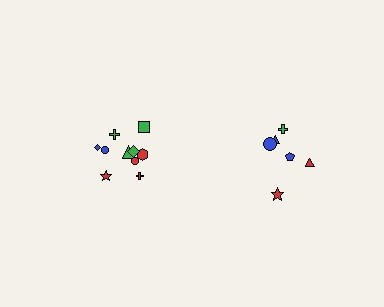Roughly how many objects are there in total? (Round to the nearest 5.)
Roughly 15 objects in total.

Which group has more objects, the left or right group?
The left group.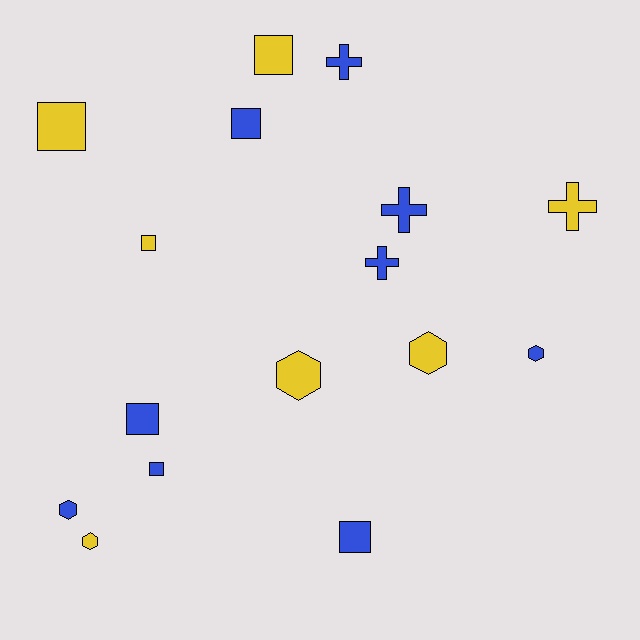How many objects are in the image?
There are 16 objects.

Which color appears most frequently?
Blue, with 9 objects.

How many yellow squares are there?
There are 3 yellow squares.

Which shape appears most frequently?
Square, with 7 objects.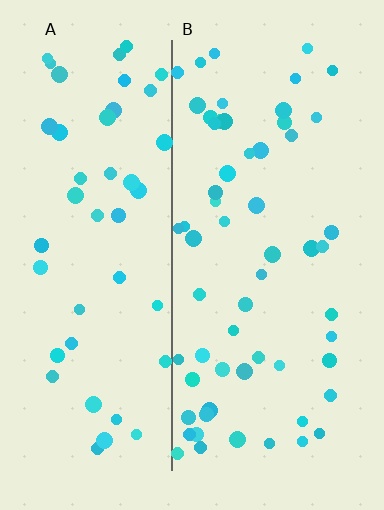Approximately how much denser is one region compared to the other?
Approximately 1.3× — region B over region A.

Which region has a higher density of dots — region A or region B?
B (the right).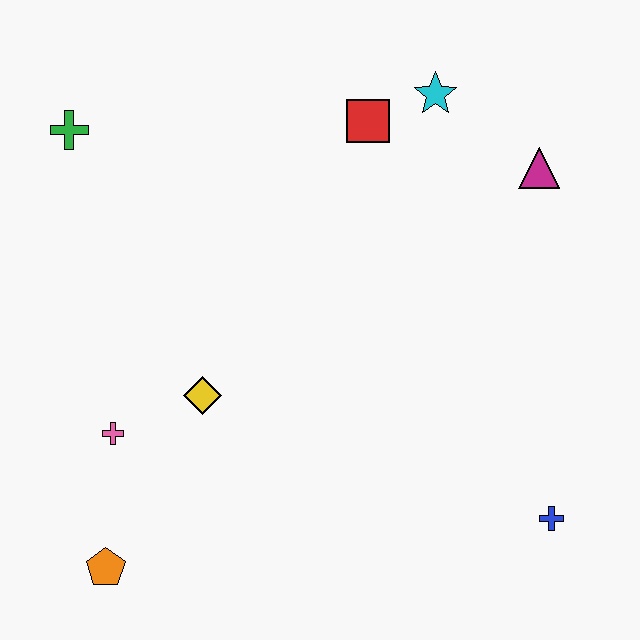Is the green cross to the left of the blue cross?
Yes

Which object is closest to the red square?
The cyan star is closest to the red square.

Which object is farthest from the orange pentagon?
The magenta triangle is farthest from the orange pentagon.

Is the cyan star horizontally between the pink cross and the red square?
No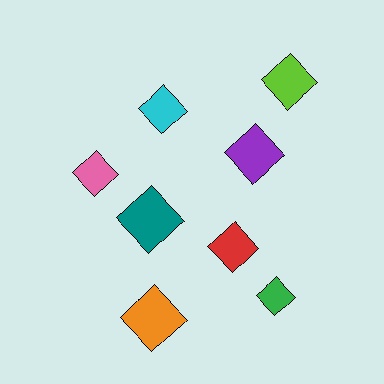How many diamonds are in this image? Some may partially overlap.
There are 8 diamonds.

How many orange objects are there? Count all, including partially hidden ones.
There is 1 orange object.